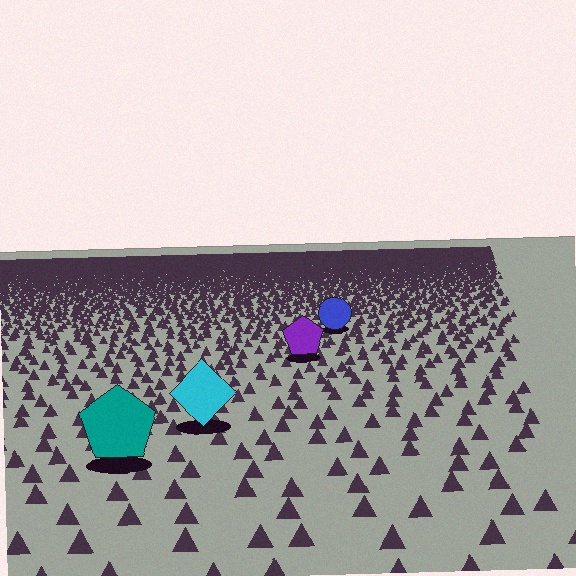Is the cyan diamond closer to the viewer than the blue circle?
Yes. The cyan diamond is closer — you can tell from the texture gradient: the ground texture is coarser near it.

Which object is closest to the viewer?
The teal pentagon is closest. The texture marks near it are larger and more spread out.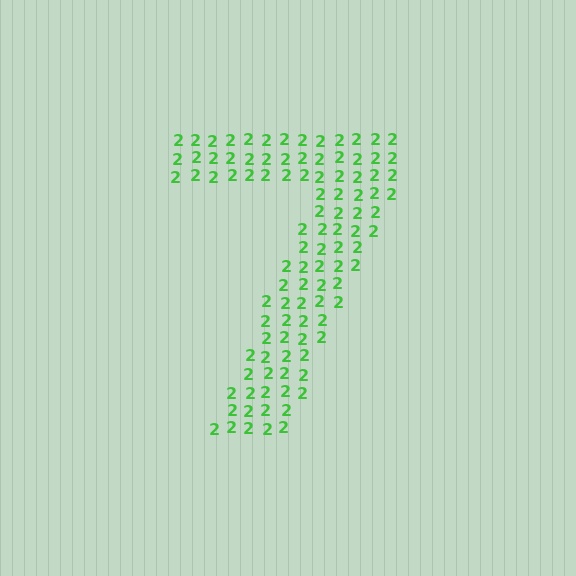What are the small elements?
The small elements are digit 2's.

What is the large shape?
The large shape is the digit 7.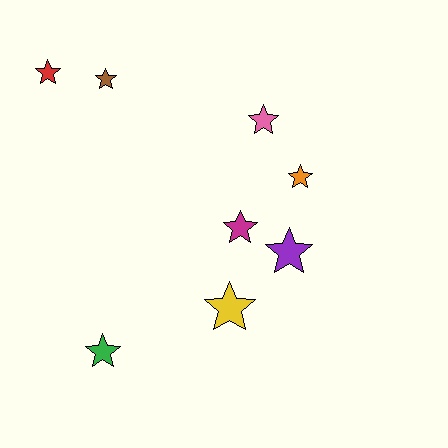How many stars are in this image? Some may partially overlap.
There are 8 stars.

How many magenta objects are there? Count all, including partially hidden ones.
There is 1 magenta object.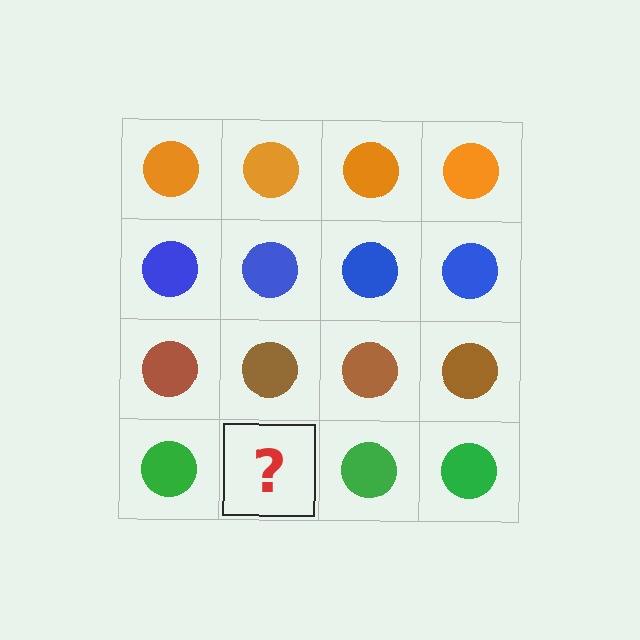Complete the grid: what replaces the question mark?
The question mark should be replaced with a green circle.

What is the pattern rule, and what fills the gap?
The rule is that each row has a consistent color. The gap should be filled with a green circle.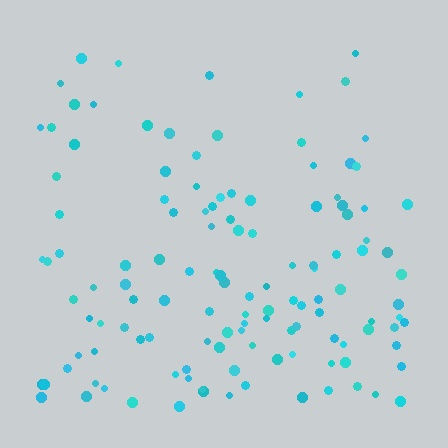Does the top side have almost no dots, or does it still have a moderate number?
Still a moderate number, just noticeably fewer than the bottom.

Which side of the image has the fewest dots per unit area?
The top.